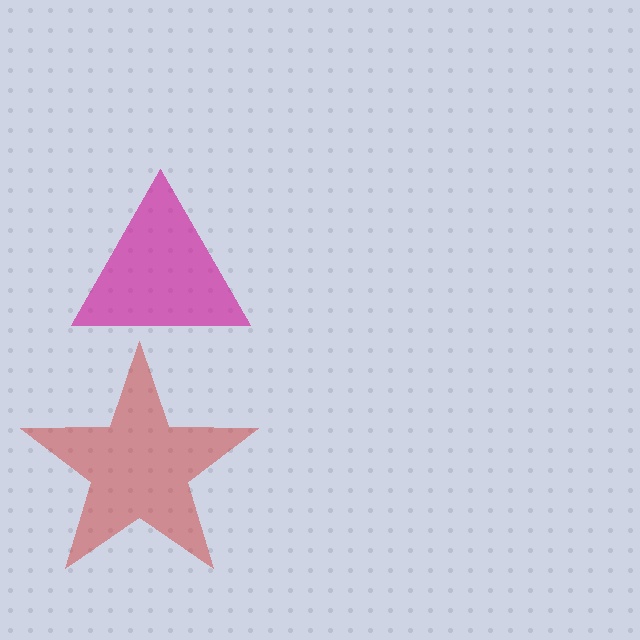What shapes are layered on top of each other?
The layered shapes are: a magenta triangle, a red star.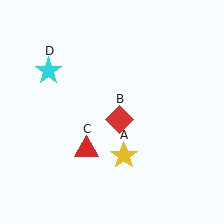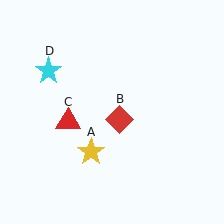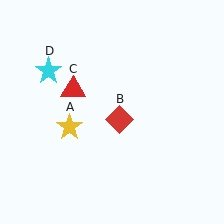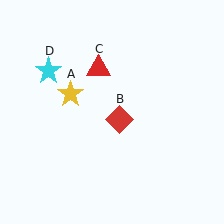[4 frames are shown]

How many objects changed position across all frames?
2 objects changed position: yellow star (object A), red triangle (object C).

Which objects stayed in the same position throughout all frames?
Red diamond (object B) and cyan star (object D) remained stationary.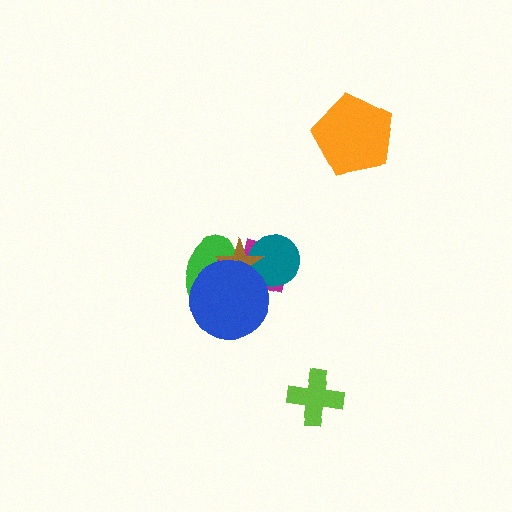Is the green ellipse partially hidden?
Yes, it is partially covered by another shape.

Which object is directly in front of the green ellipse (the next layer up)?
The magenta cross is directly in front of the green ellipse.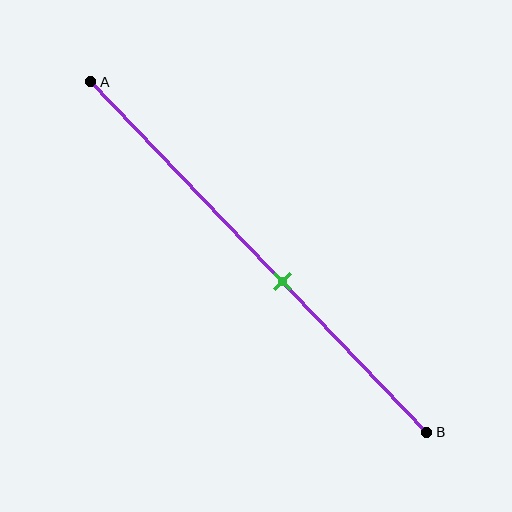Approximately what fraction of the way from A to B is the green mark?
The green mark is approximately 55% of the way from A to B.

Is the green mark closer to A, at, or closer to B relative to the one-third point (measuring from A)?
The green mark is closer to point B than the one-third point of segment AB.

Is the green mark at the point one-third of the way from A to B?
No, the mark is at about 55% from A, not at the 33% one-third point.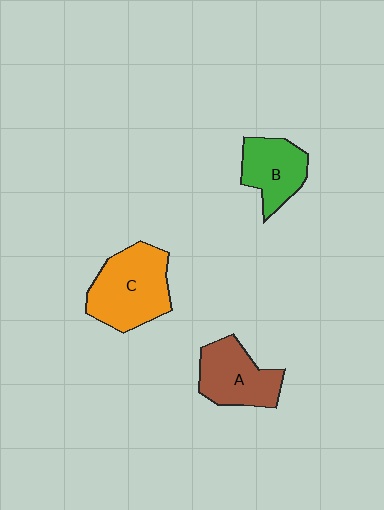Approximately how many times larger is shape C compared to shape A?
Approximately 1.3 times.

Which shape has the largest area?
Shape C (orange).